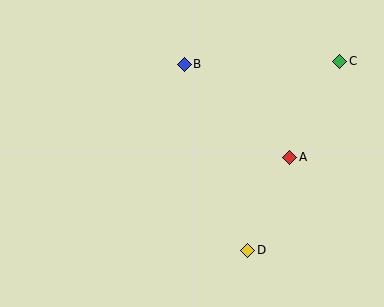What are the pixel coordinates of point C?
Point C is at (340, 61).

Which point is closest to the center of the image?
Point B at (184, 64) is closest to the center.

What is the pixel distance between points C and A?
The distance between C and A is 108 pixels.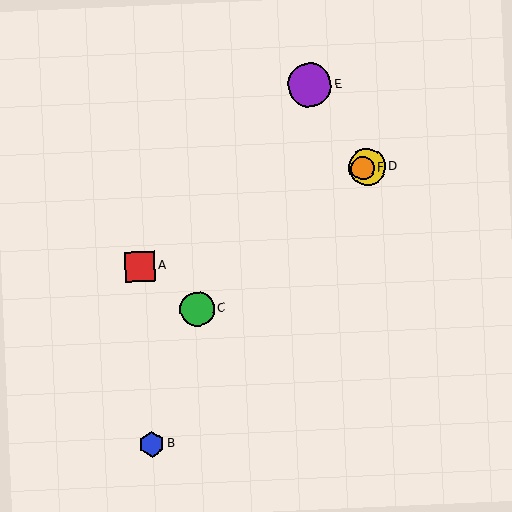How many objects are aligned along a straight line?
3 objects (A, D, F) are aligned along a straight line.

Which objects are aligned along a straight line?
Objects A, D, F are aligned along a straight line.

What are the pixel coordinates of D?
Object D is at (367, 167).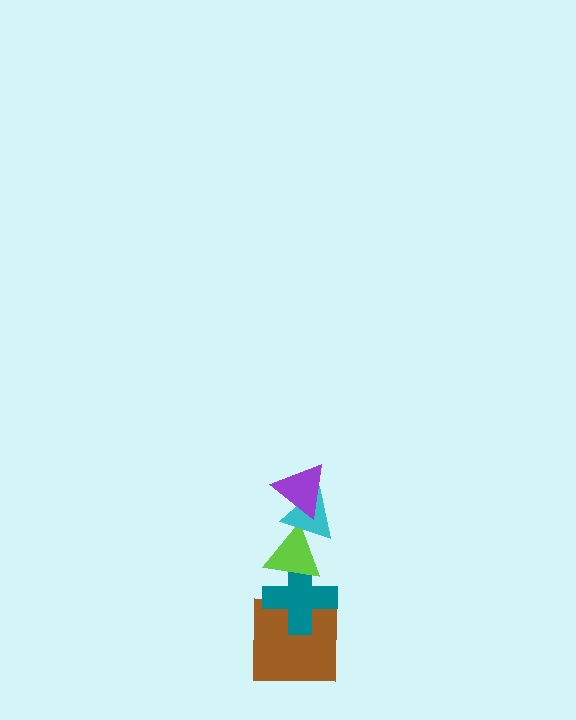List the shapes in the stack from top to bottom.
From top to bottom: the purple triangle, the cyan triangle, the lime triangle, the teal cross, the brown square.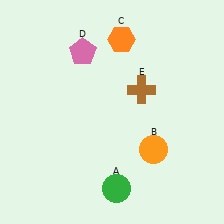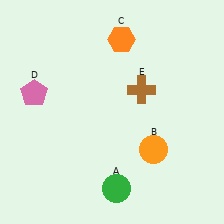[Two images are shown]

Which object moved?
The pink pentagon (D) moved left.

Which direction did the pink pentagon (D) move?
The pink pentagon (D) moved left.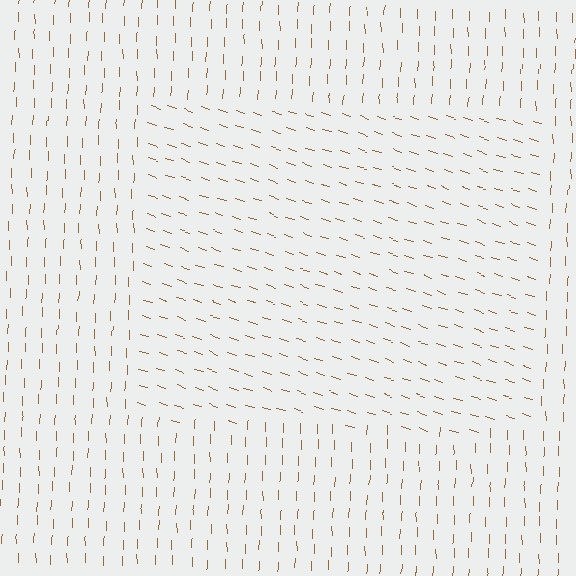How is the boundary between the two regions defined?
The boundary is defined purely by a change in line orientation (approximately 72 degrees difference). All lines are the same color and thickness.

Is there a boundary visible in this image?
Yes, there is a texture boundary formed by a change in line orientation.